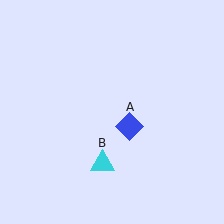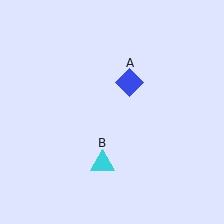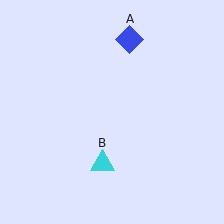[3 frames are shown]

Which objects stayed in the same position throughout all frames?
Cyan triangle (object B) remained stationary.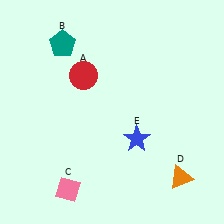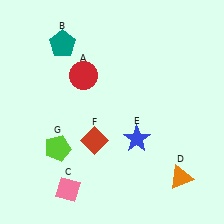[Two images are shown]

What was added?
A red diamond (F), a lime pentagon (G) were added in Image 2.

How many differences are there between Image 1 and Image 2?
There are 2 differences between the two images.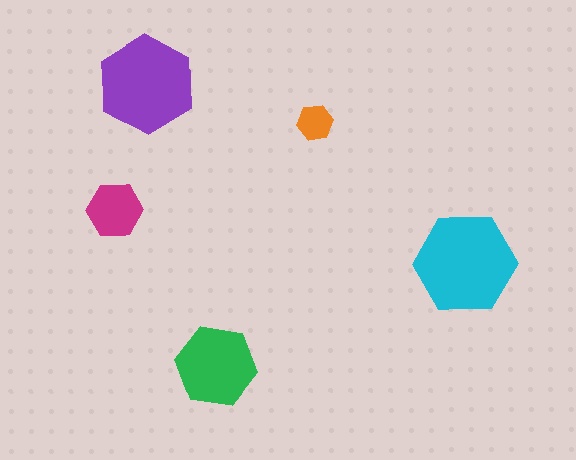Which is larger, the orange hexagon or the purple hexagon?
The purple one.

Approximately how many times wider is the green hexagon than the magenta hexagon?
About 1.5 times wider.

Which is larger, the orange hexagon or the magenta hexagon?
The magenta one.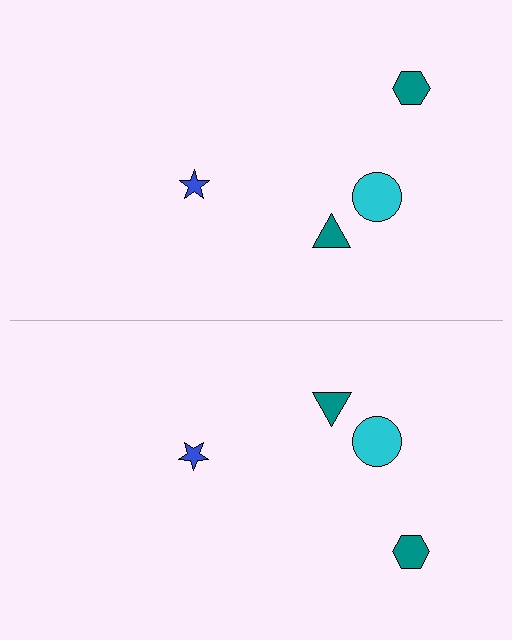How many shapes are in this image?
There are 8 shapes in this image.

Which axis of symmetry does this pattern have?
The pattern has a horizontal axis of symmetry running through the center of the image.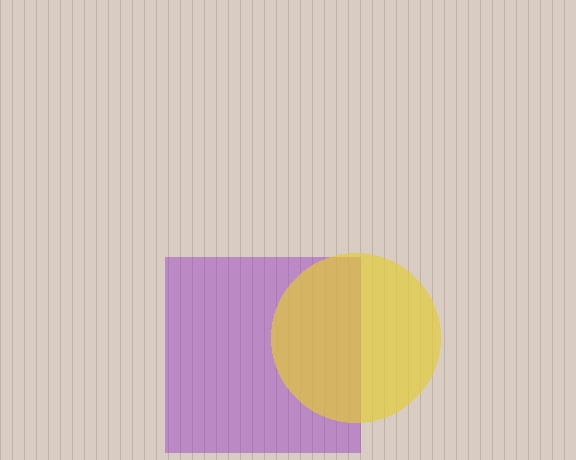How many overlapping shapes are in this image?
There are 2 overlapping shapes in the image.